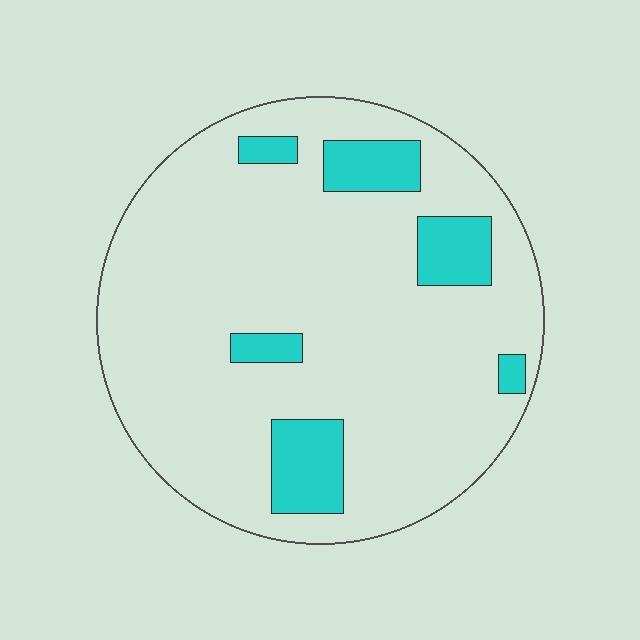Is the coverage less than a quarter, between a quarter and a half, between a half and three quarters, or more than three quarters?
Less than a quarter.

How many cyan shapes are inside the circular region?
6.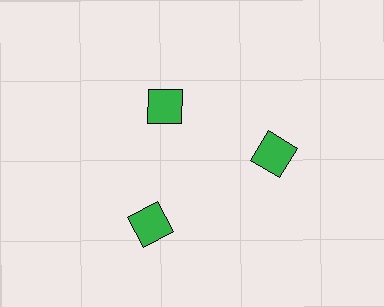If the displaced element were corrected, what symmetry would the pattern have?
It would have 3-fold rotational symmetry — the pattern would map onto itself every 120 degrees.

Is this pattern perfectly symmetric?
No. The 3 green squares are arranged in a ring, but one element near the 11 o'clock position is pulled inward toward the center, breaking the 3-fold rotational symmetry.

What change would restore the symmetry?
The symmetry would be restored by moving it outward, back onto the ring so that all 3 squares sit at equal angles and equal distance from the center.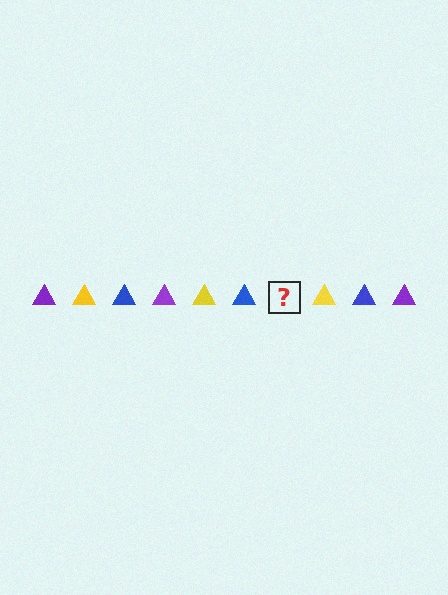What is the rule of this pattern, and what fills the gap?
The rule is that the pattern cycles through purple, yellow, blue triangles. The gap should be filled with a purple triangle.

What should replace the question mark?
The question mark should be replaced with a purple triangle.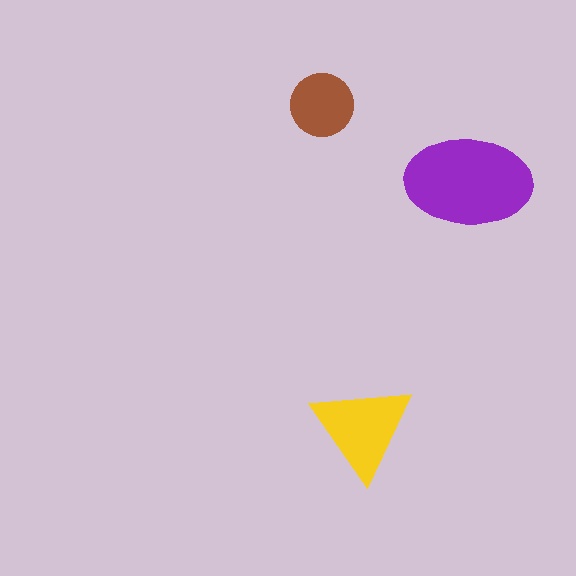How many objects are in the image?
There are 3 objects in the image.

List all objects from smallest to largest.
The brown circle, the yellow triangle, the purple ellipse.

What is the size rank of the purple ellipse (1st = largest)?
1st.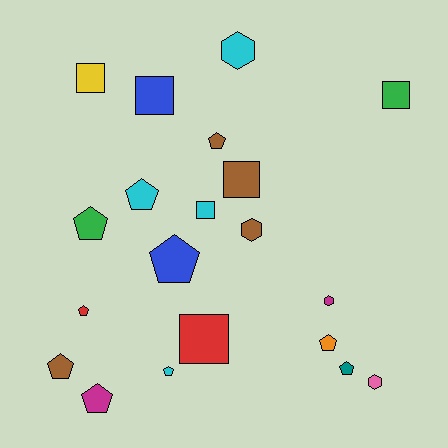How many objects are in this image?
There are 20 objects.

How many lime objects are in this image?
There are no lime objects.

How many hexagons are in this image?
There are 4 hexagons.